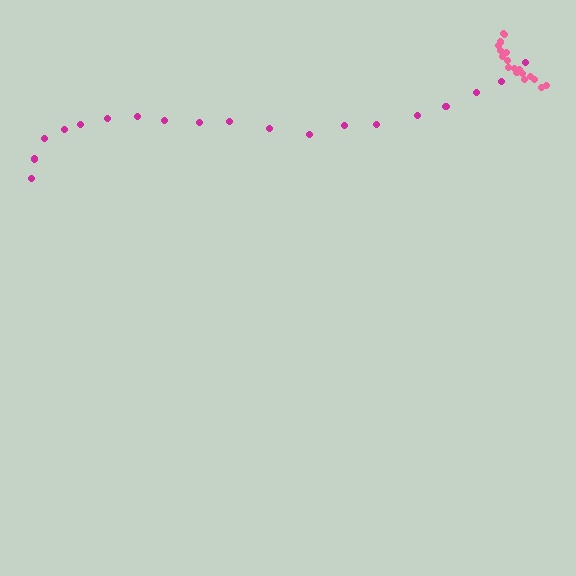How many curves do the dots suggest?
There are 2 distinct paths.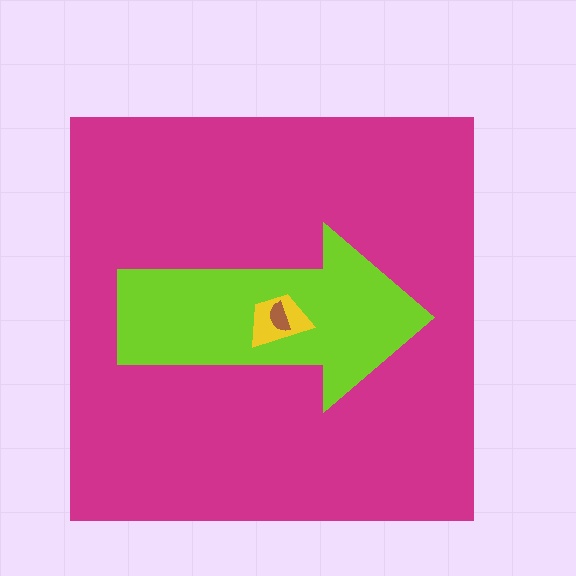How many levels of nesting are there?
4.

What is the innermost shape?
The brown semicircle.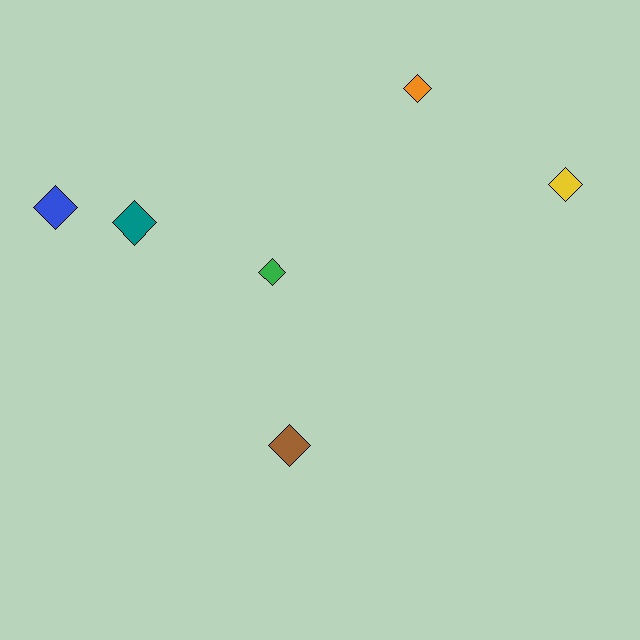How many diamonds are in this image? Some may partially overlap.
There are 6 diamonds.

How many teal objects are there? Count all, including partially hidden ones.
There is 1 teal object.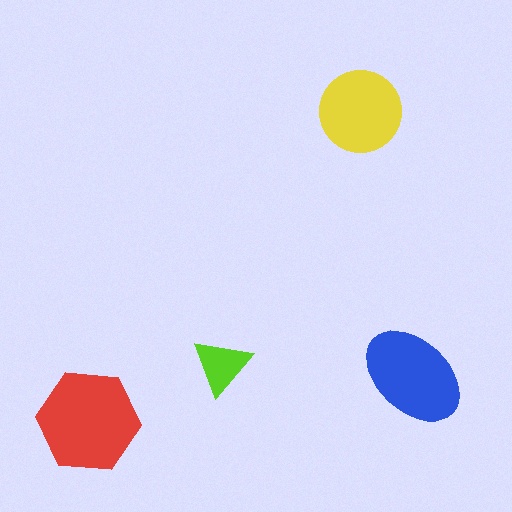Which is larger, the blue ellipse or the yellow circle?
The blue ellipse.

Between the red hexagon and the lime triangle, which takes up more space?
The red hexagon.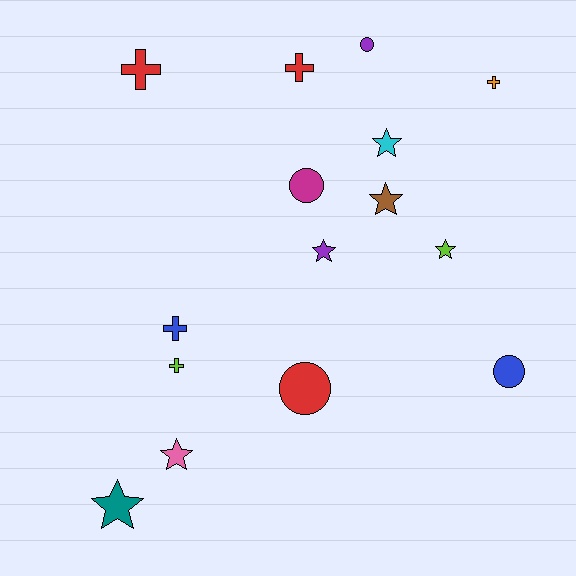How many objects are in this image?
There are 15 objects.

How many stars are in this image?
There are 6 stars.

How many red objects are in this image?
There are 3 red objects.